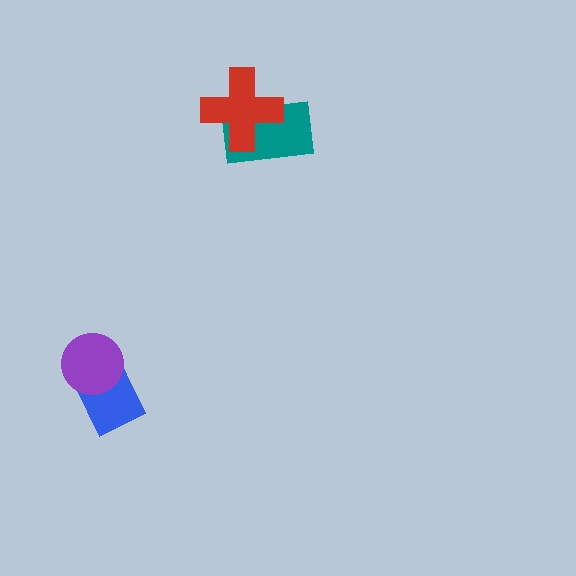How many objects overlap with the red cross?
1 object overlaps with the red cross.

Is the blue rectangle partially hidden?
Yes, it is partially covered by another shape.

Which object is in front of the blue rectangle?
The purple circle is in front of the blue rectangle.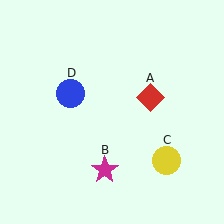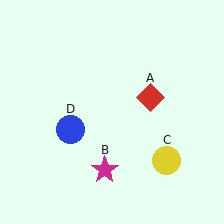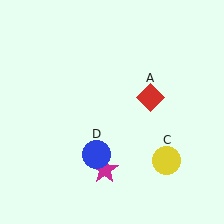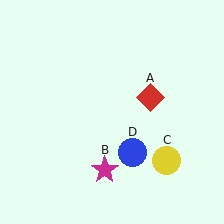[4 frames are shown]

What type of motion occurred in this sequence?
The blue circle (object D) rotated counterclockwise around the center of the scene.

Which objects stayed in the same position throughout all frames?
Red diamond (object A) and magenta star (object B) and yellow circle (object C) remained stationary.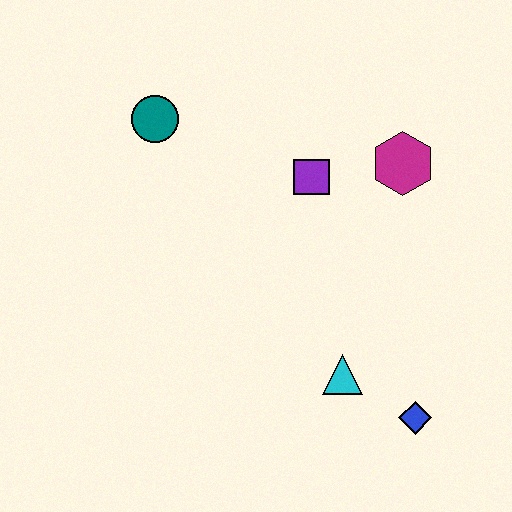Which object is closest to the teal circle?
The purple square is closest to the teal circle.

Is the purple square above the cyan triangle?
Yes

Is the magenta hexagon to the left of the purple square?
No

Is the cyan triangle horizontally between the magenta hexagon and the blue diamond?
No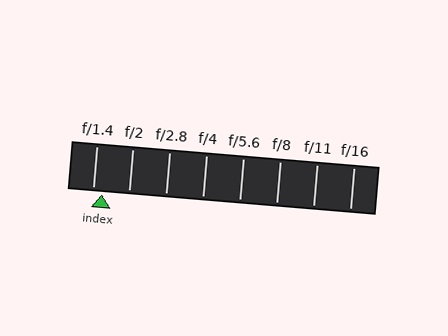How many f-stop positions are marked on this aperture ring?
There are 8 f-stop positions marked.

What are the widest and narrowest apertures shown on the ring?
The widest aperture shown is f/1.4 and the narrowest is f/16.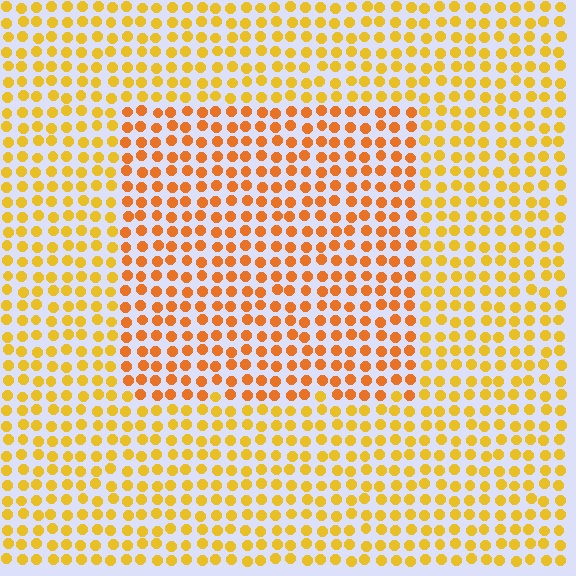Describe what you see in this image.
The image is filled with small yellow elements in a uniform arrangement. A rectangle-shaped region is visible where the elements are tinted to a slightly different hue, forming a subtle color boundary.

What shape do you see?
I see a rectangle.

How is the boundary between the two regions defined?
The boundary is defined purely by a slight shift in hue (about 24 degrees). Spacing, size, and orientation are identical on both sides.